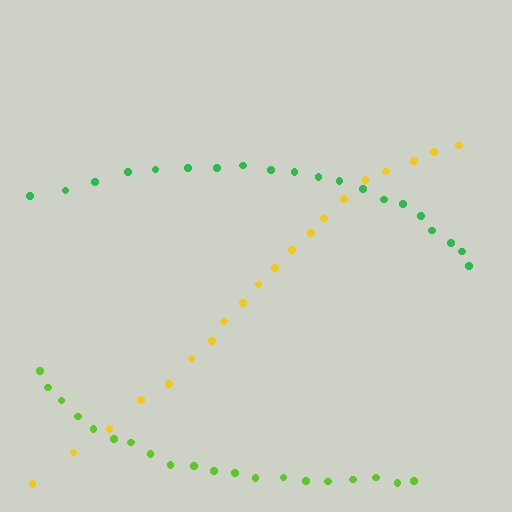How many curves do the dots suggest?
There are 3 distinct paths.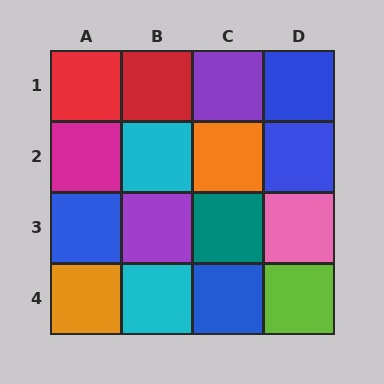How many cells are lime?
1 cell is lime.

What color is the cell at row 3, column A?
Blue.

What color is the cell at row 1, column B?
Red.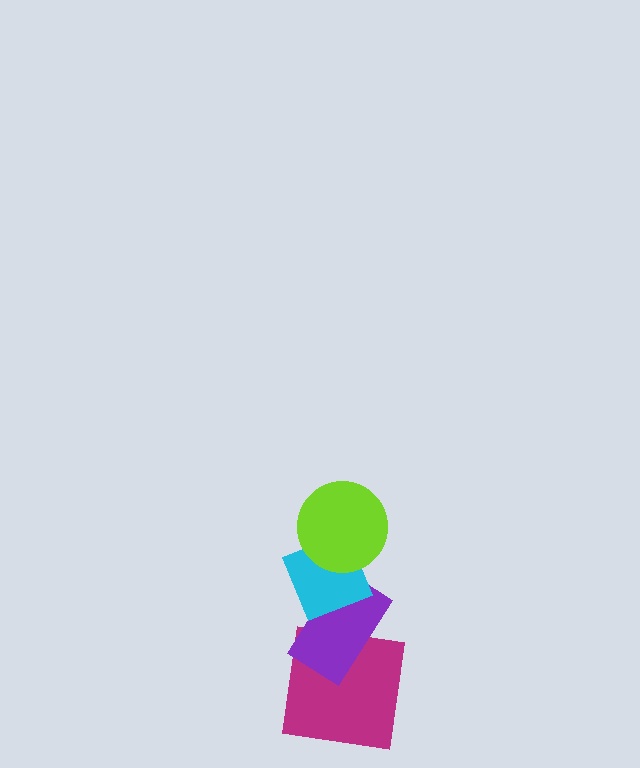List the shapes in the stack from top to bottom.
From top to bottom: the lime circle, the cyan diamond, the purple rectangle, the magenta square.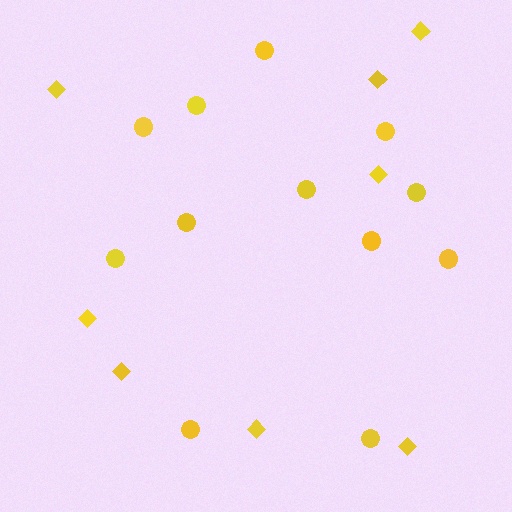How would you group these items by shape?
There are 2 groups: one group of circles (12) and one group of diamonds (8).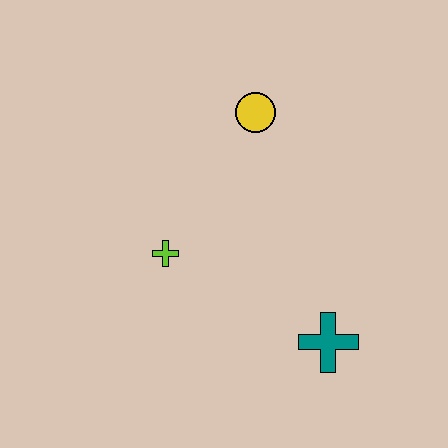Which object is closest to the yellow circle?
The lime cross is closest to the yellow circle.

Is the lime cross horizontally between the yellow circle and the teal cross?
No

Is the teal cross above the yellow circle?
No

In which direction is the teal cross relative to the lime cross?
The teal cross is to the right of the lime cross.